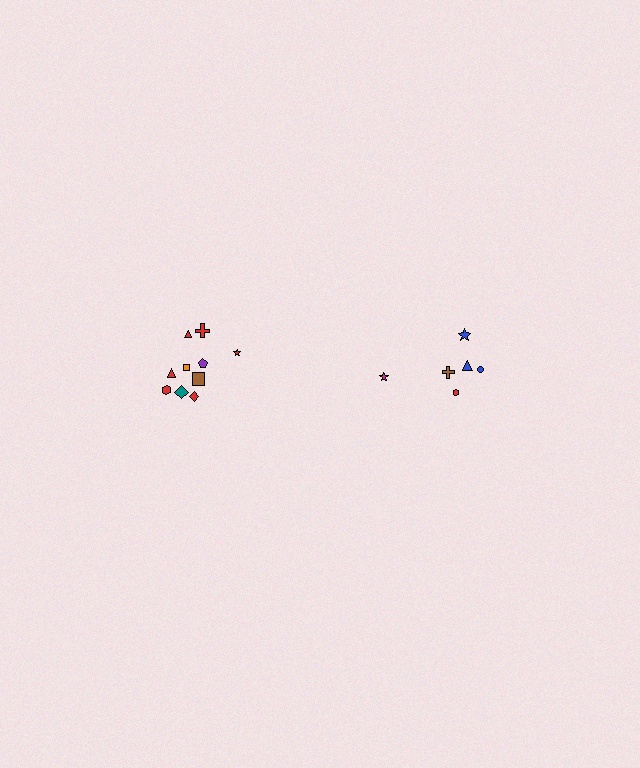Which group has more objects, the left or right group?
The left group.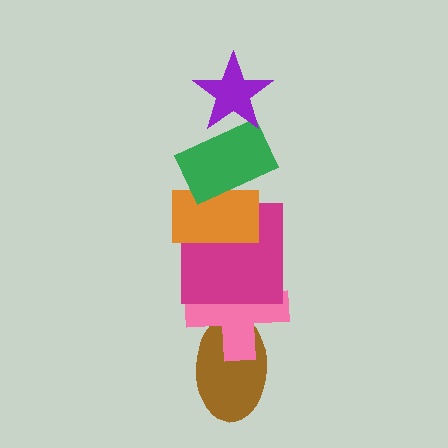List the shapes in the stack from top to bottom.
From top to bottom: the purple star, the green rectangle, the orange rectangle, the magenta square, the pink cross, the brown ellipse.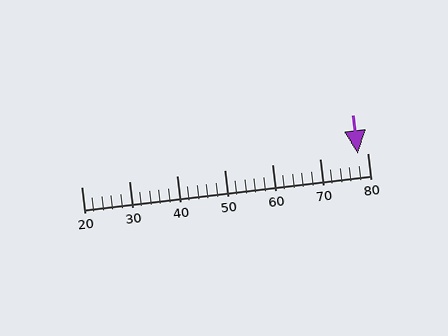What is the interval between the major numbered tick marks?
The major tick marks are spaced 10 units apart.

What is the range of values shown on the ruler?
The ruler shows values from 20 to 80.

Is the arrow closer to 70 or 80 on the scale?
The arrow is closer to 80.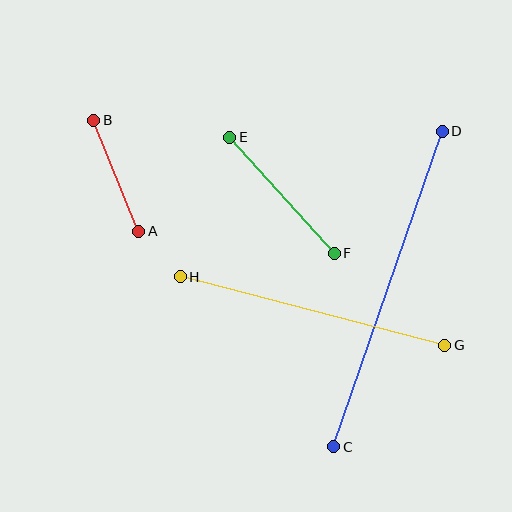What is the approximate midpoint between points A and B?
The midpoint is at approximately (116, 176) pixels.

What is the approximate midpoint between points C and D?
The midpoint is at approximately (388, 289) pixels.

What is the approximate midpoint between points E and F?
The midpoint is at approximately (282, 195) pixels.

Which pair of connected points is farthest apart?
Points C and D are farthest apart.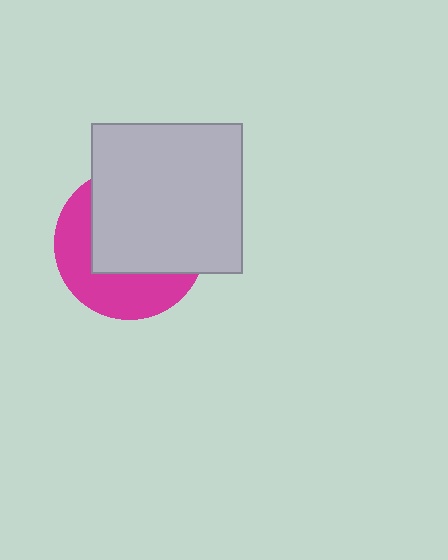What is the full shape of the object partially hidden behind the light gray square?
The partially hidden object is a magenta circle.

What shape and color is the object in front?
The object in front is a light gray square.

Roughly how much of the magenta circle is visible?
A small part of it is visible (roughly 41%).